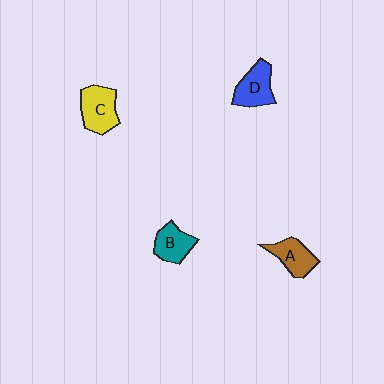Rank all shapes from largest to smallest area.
From largest to smallest: C (yellow), D (blue), A (brown), B (teal).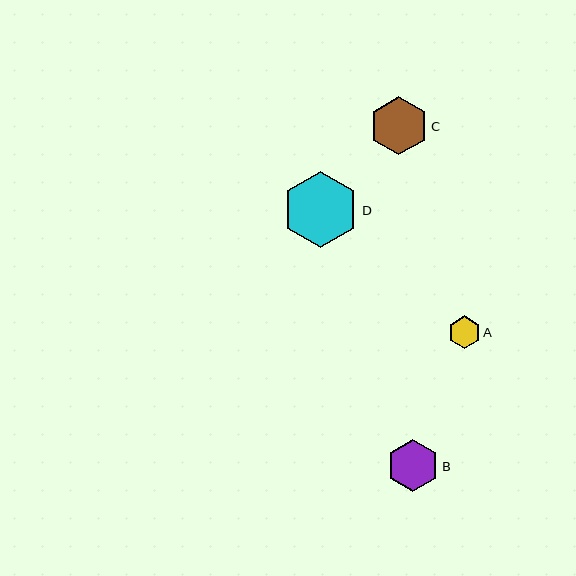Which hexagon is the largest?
Hexagon D is the largest with a size of approximately 76 pixels.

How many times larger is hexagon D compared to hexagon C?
Hexagon D is approximately 1.3 times the size of hexagon C.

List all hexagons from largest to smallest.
From largest to smallest: D, C, B, A.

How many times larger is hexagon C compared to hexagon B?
Hexagon C is approximately 1.1 times the size of hexagon B.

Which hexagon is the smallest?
Hexagon A is the smallest with a size of approximately 32 pixels.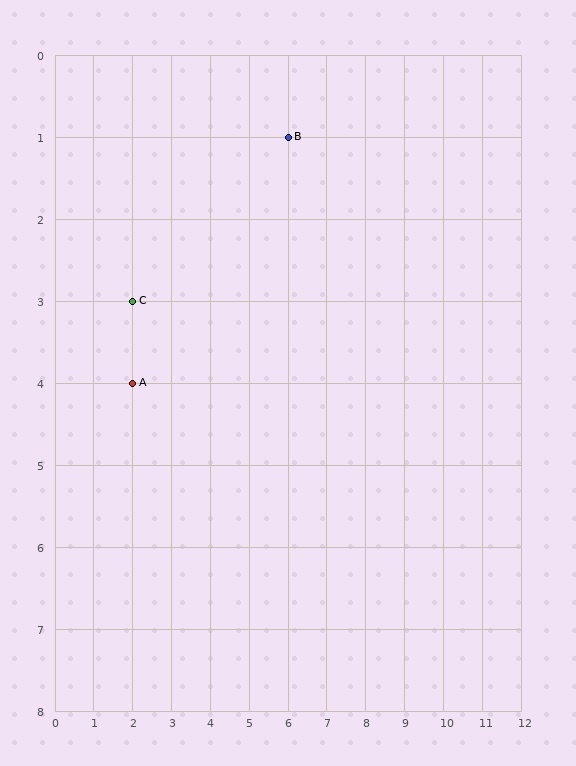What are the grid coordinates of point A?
Point A is at grid coordinates (2, 4).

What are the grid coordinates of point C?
Point C is at grid coordinates (2, 3).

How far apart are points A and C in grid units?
Points A and C are 1 row apart.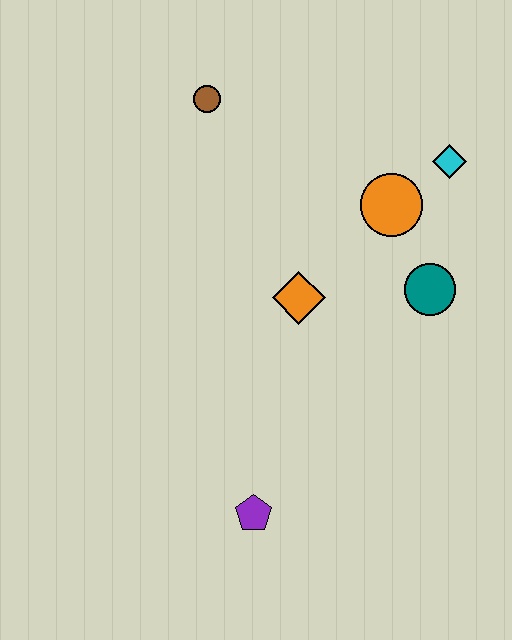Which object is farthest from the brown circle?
The purple pentagon is farthest from the brown circle.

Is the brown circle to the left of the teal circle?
Yes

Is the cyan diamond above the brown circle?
No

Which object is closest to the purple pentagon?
The orange diamond is closest to the purple pentagon.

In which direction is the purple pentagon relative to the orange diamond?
The purple pentagon is below the orange diamond.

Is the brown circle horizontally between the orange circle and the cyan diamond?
No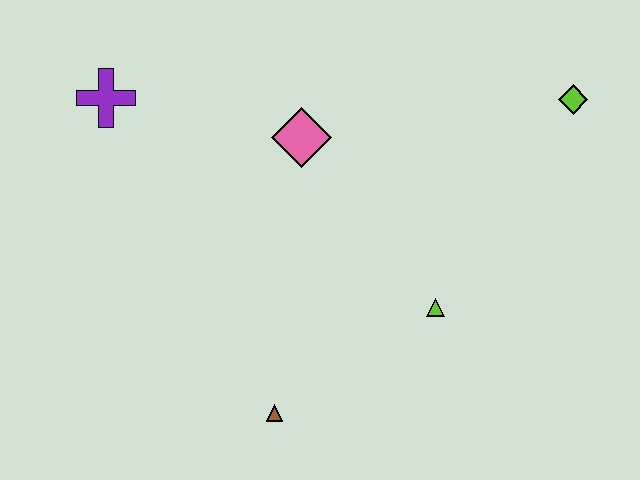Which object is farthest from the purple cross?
The lime diamond is farthest from the purple cross.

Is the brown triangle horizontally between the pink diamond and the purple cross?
Yes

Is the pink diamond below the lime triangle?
No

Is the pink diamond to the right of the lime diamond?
No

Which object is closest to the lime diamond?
The lime triangle is closest to the lime diamond.